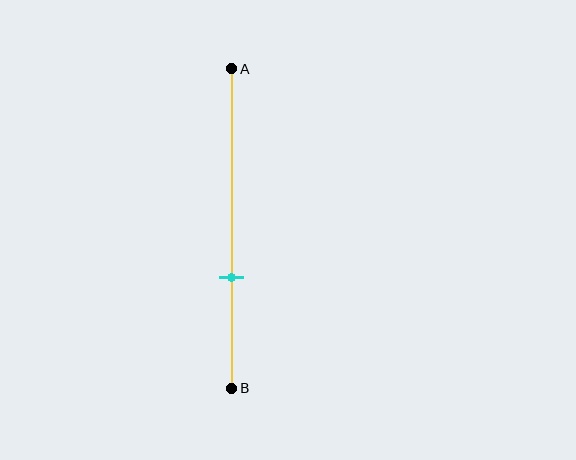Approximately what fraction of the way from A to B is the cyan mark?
The cyan mark is approximately 65% of the way from A to B.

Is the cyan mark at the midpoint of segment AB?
No, the mark is at about 65% from A, not at the 50% midpoint.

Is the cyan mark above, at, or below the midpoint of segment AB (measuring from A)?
The cyan mark is below the midpoint of segment AB.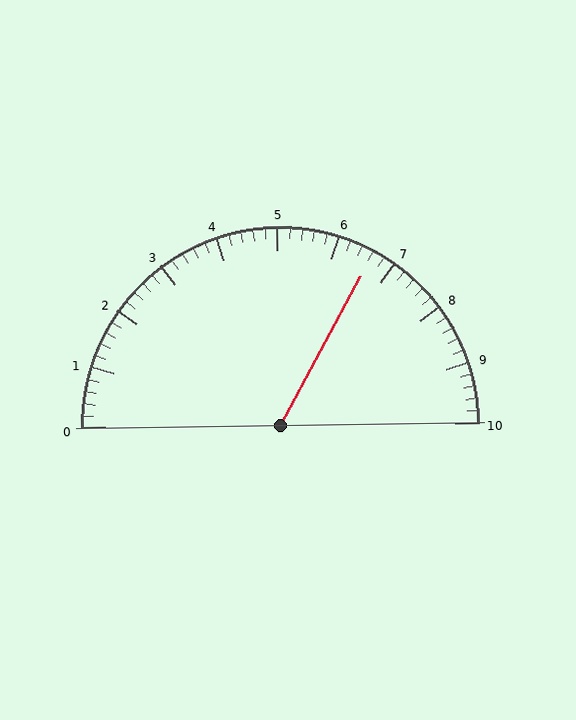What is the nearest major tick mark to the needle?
The nearest major tick mark is 7.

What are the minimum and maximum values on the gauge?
The gauge ranges from 0 to 10.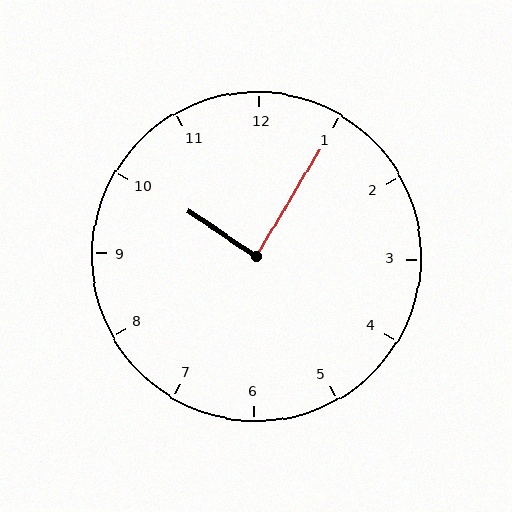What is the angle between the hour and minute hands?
Approximately 88 degrees.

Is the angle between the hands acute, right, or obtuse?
It is right.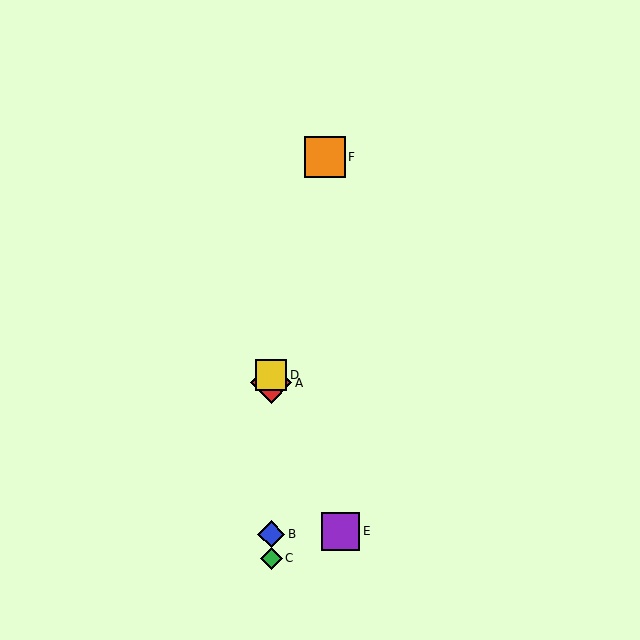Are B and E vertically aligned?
No, B is at x≈271 and E is at x≈341.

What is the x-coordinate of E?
Object E is at x≈341.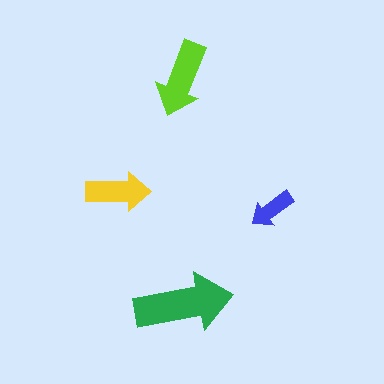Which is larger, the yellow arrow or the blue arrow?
The yellow one.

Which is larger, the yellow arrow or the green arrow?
The green one.